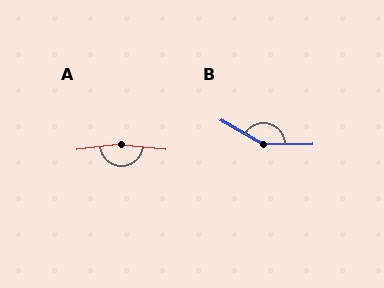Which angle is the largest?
A, at approximately 167 degrees.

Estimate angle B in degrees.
Approximately 150 degrees.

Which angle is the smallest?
B, at approximately 150 degrees.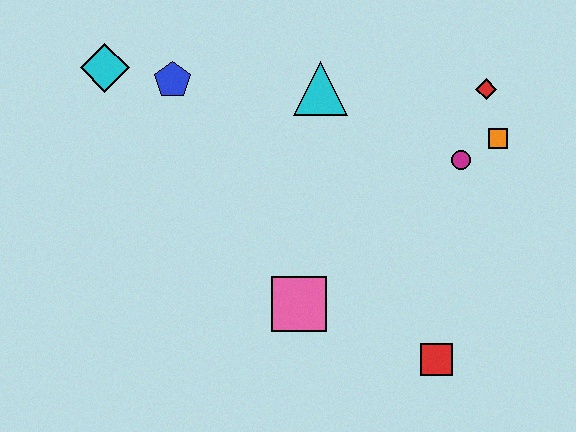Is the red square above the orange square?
No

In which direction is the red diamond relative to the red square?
The red diamond is above the red square.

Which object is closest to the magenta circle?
The orange square is closest to the magenta circle.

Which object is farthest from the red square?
The cyan diamond is farthest from the red square.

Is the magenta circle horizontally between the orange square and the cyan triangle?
Yes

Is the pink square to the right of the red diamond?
No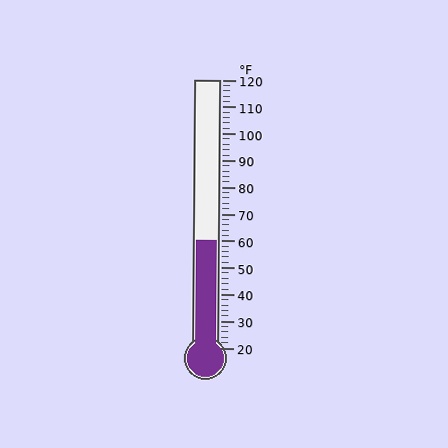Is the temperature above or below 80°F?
The temperature is below 80°F.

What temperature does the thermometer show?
The thermometer shows approximately 60°F.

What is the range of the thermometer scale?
The thermometer scale ranges from 20°F to 120°F.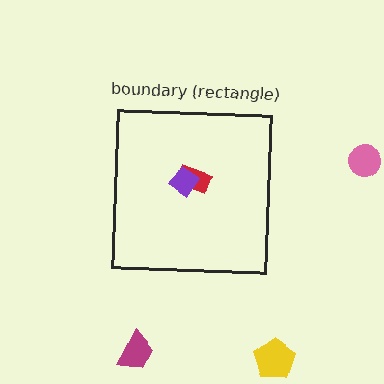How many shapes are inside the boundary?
2 inside, 3 outside.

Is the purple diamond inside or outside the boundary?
Inside.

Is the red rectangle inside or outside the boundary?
Inside.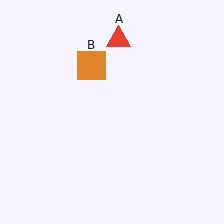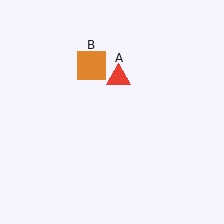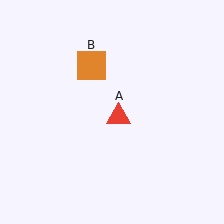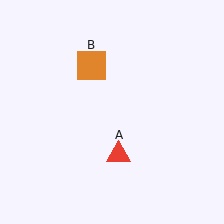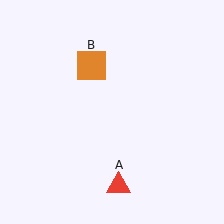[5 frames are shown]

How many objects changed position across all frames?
1 object changed position: red triangle (object A).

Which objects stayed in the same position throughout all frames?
Orange square (object B) remained stationary.